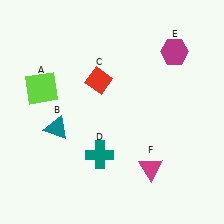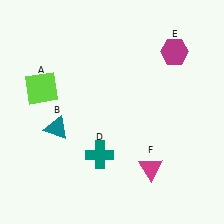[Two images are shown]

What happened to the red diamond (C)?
The red diamond (C) was removed in Image 2. It was in the top-left area of Image 1.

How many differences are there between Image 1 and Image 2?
There is 1 difference between the two images.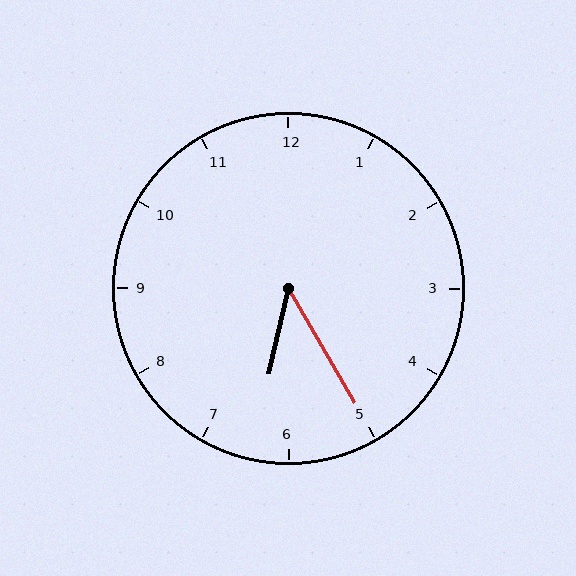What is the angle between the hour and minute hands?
Approximately 42 degrees.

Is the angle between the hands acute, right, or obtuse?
It is acute.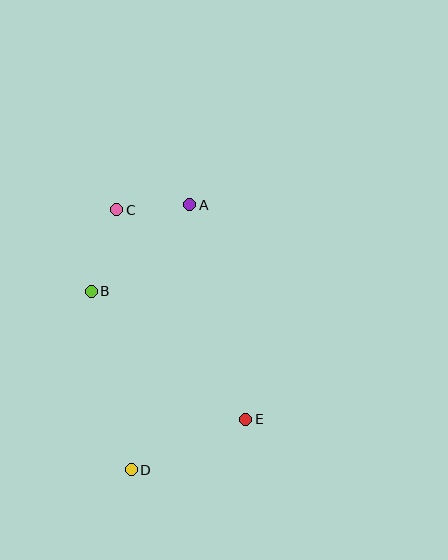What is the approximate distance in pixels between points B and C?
The distance between B and C is approximately 86 pixels.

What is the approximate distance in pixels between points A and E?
The distance between A and E is approximately 222 pixels.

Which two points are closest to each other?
Points A and C are closest to each other.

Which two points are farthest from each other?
Points A and D are farthest from each other.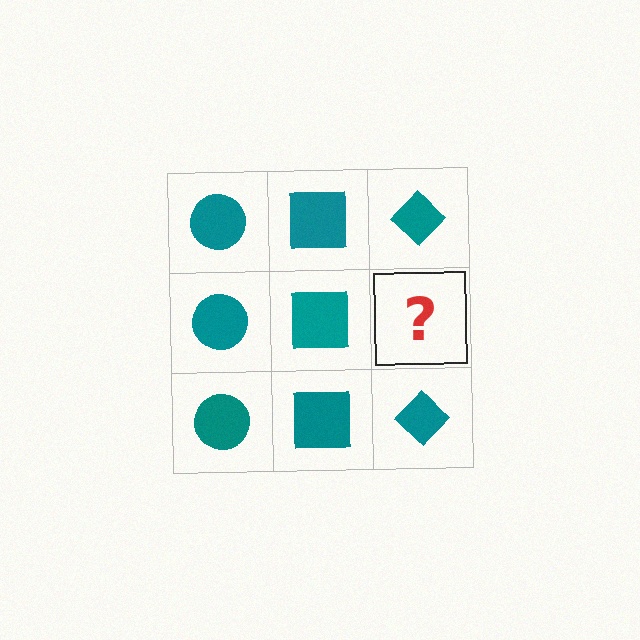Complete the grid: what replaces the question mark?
The question mark should be replaced with a teal diamond.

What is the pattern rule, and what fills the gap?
The rule is that each column has a consistent shape. The gap should be filled with a teal diamond.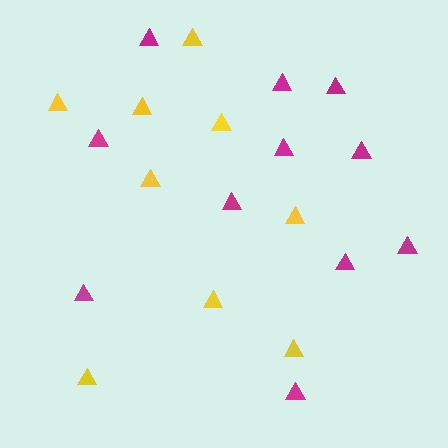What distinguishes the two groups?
There are 2 groups: one group of magenta triangles (11) and one group of yellow triangles (9).